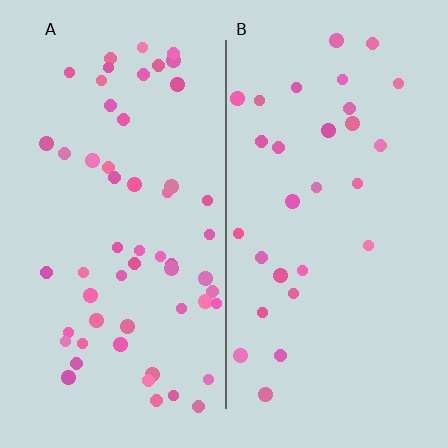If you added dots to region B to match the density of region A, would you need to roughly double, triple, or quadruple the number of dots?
Approximately double.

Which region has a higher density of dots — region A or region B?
A (the left).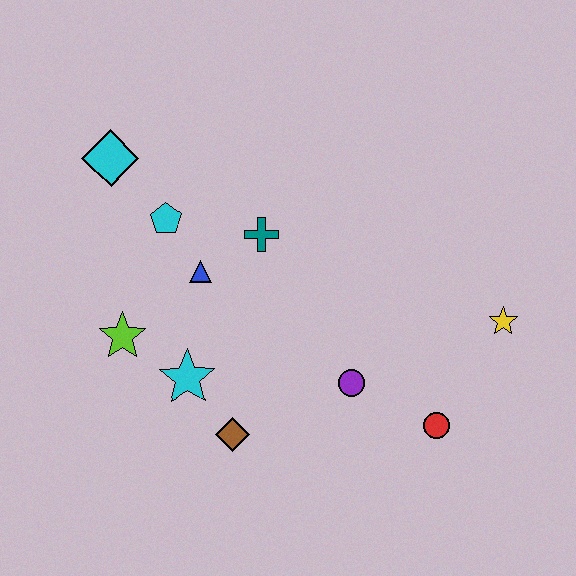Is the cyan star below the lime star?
Yes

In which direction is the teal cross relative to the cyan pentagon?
The teal cross is to the right of the cyan pentagon.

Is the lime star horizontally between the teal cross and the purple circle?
No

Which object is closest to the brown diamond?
The cyan star is closest to the brown diamond.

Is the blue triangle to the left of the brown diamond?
Yes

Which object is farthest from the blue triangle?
The yellow star is farthest from the blue triangle.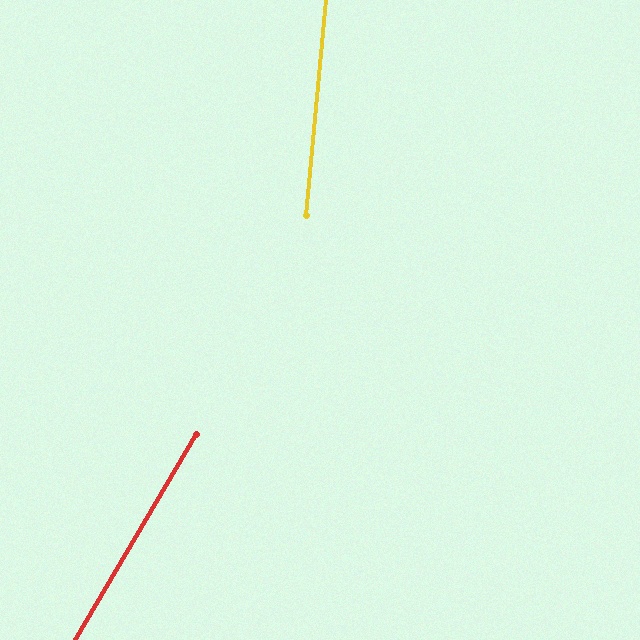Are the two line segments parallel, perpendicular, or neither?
Neither parallel nor perpendicular — they differ by about 25°.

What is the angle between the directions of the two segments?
Approximately 25 degrees.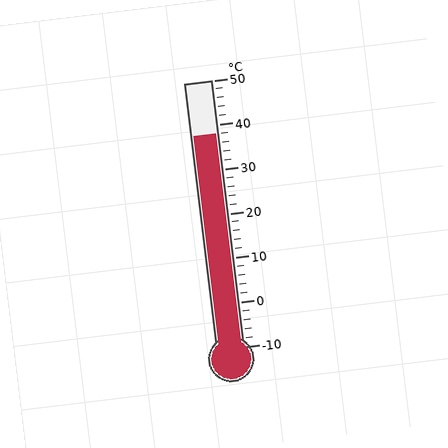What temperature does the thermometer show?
The thermometer shows approximately 38°C.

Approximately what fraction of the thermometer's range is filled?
The thermometer is filled to approximately 80% of its range.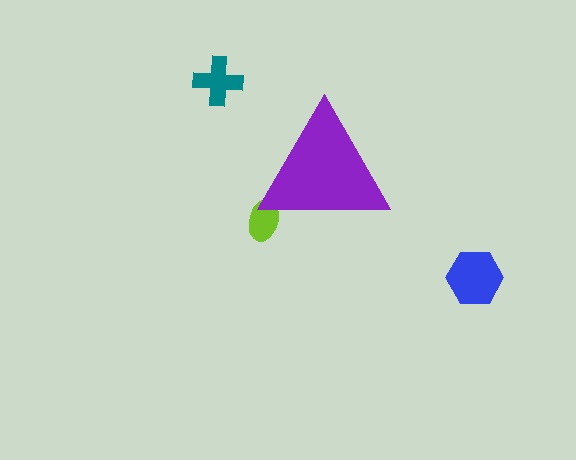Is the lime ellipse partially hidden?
Yes, the lime ellipse is partially hidden behind the purple triangle.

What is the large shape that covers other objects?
A purple triangle.